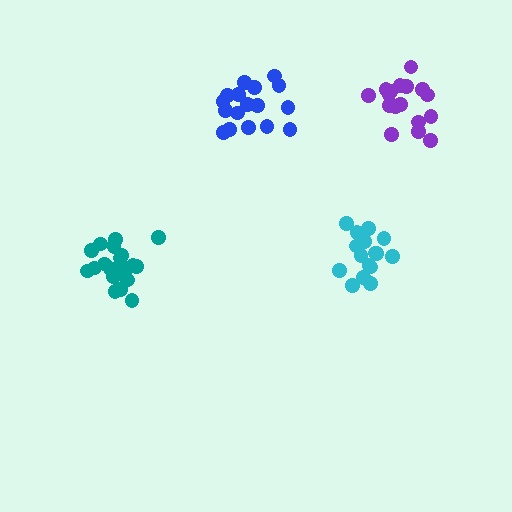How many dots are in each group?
Group 1: 17 dots, Group 2: 17 dots, Group 3: 16 dots, Group 4: 21 dots (71 total).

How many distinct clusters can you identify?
There are 4 distinct clusters.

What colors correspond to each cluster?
The clusters are colored: purple, blue, cyan, teal.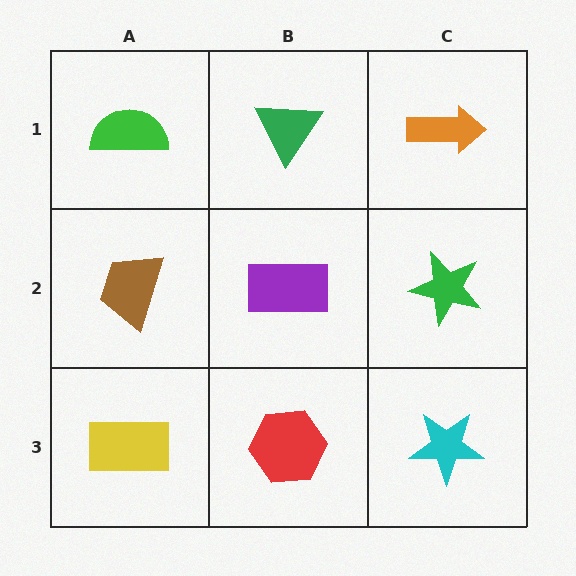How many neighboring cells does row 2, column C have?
3.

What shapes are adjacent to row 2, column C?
An orange arrow (row 1, column C), a cyan star (row 3, column C), a purple rectangle (row 2, column B).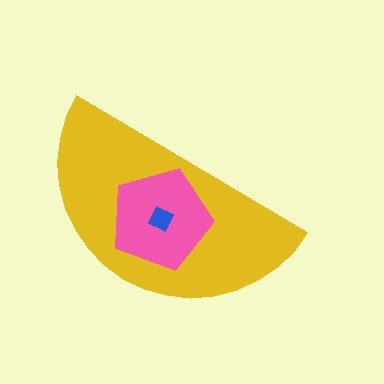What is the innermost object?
The blue diamond.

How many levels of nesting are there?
3.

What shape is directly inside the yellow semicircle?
The pink pentagon.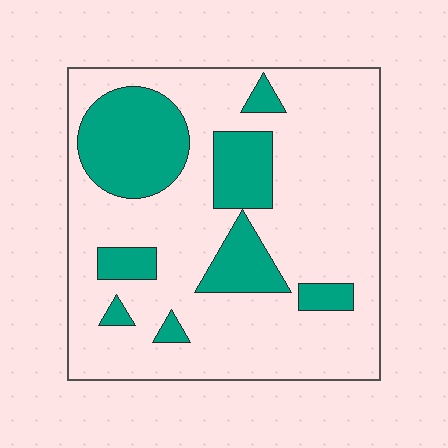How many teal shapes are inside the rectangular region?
8.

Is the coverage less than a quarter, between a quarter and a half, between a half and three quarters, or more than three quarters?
Between a quarter and a half.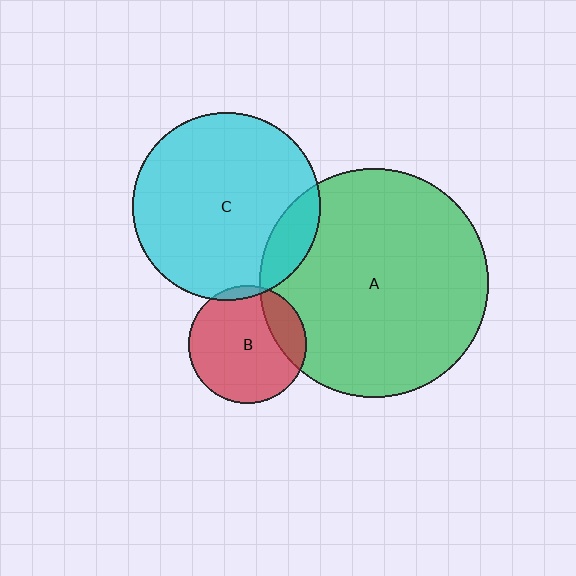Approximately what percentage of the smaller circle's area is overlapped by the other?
Approximately 20%.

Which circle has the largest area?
Circle A (green).